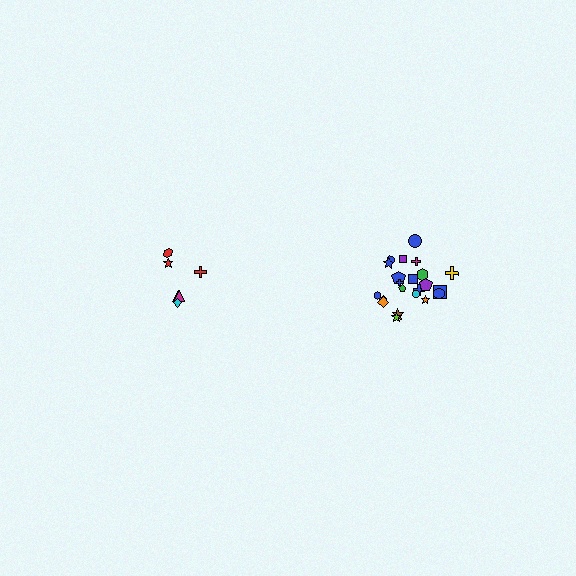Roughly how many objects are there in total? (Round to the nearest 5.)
Roughly 30 objects in total.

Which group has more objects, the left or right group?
The right group.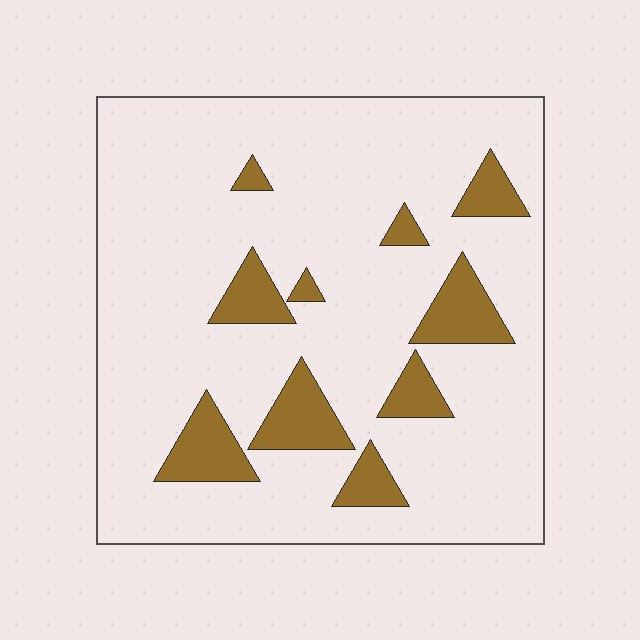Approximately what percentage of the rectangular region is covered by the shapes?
Approximately 15%.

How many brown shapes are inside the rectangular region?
10.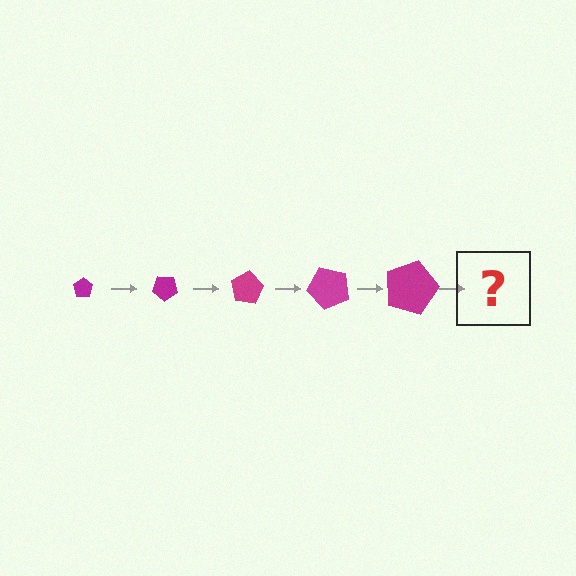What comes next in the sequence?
The next element should be a pentagon, larger than the previous one and rotated 200 degrees from the start.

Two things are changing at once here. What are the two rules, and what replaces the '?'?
The two rules are that the pentagon grows larger each step and it rotates 40 degrees each step. The '?' should be a pentagon, larger than the previous one and rotated 200 degrees from the start.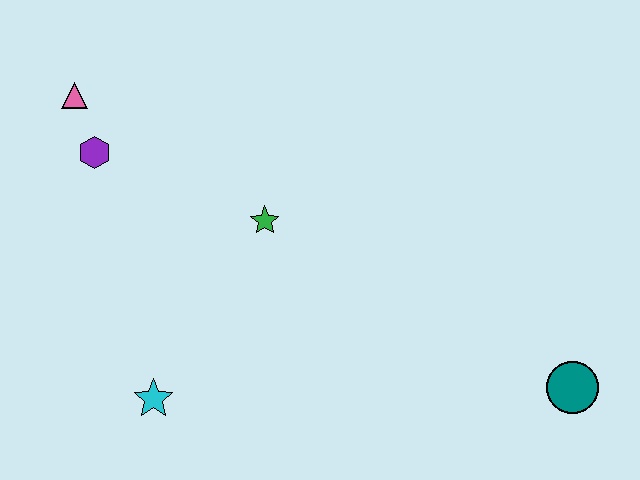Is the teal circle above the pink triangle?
No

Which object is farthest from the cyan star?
The teal circle is farthest from the cyan star.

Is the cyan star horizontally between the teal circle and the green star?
No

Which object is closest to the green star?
The purple hexagon is closest to the green star.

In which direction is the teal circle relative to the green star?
The teal circle is to the right of the green star.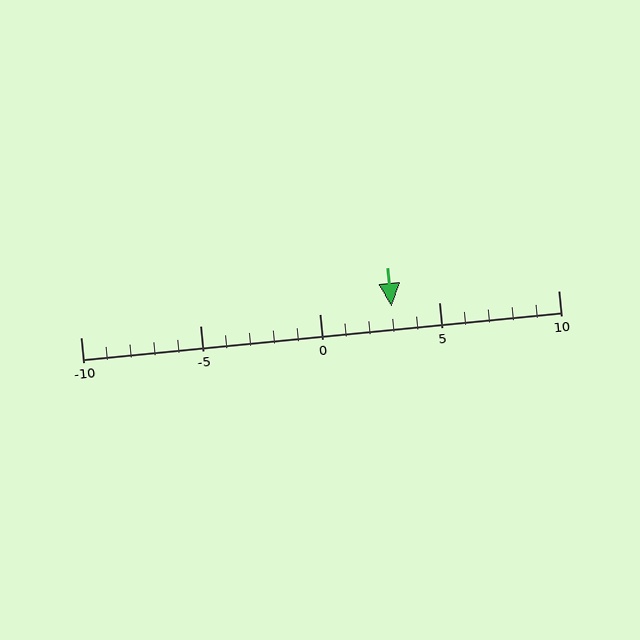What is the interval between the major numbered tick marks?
The major tick marks are spaced 5 units apart.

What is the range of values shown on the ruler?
The ruler shows values from -10 to 10.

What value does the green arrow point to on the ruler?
The green arrow points to approximately 3.